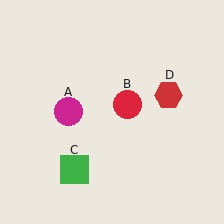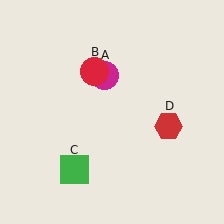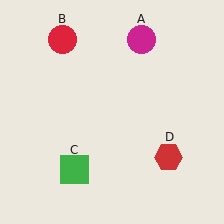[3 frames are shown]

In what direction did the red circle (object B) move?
The red circle (object B) moved up and to the left.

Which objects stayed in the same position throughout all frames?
Green square (object C) remained stationary.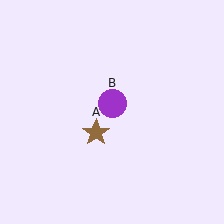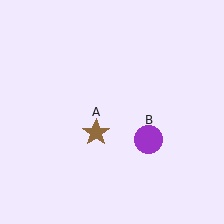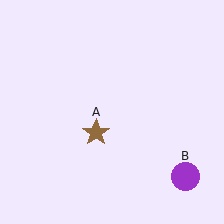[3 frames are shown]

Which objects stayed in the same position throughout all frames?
Brown star (object A) remained stationary.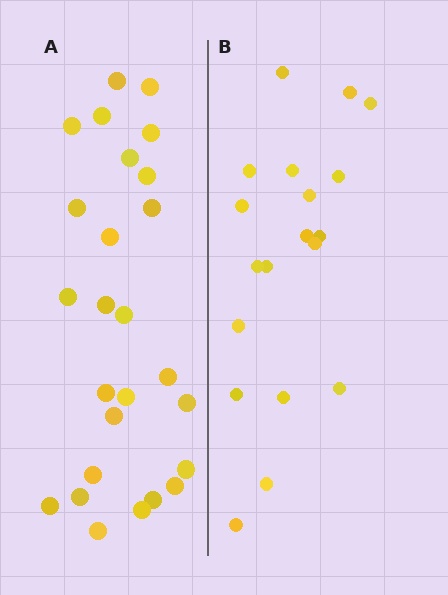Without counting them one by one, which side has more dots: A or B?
Region A (the left region) has more dots.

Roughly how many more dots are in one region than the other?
Region A has roughly 8 or so more dots than region B.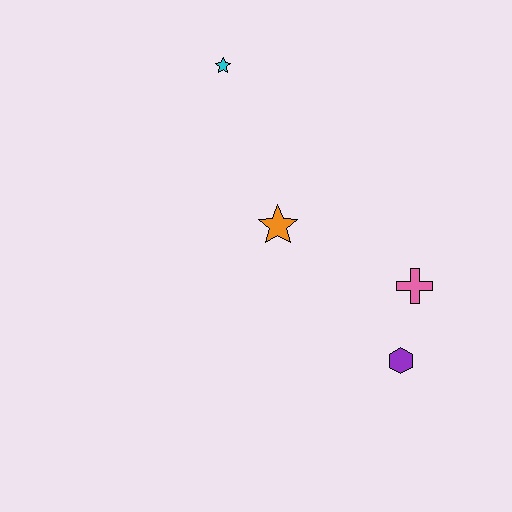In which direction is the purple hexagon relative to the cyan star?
The purple hexagon is below the cyan star.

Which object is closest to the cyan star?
The orange star is closest to the cyan star.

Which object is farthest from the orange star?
The purple hexagon is farthest from the orange star.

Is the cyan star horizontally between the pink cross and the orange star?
No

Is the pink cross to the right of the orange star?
Yes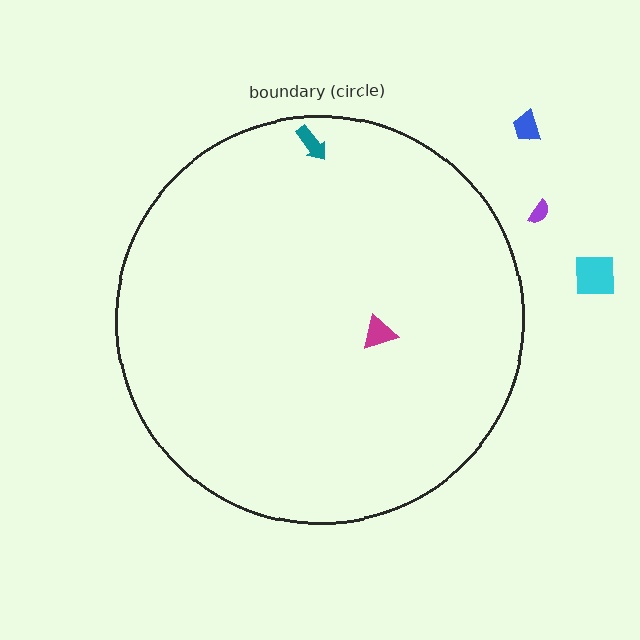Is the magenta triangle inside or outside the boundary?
Inside.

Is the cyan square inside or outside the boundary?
Outside.